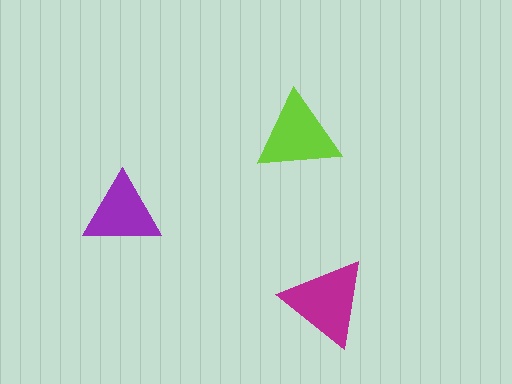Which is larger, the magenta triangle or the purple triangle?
The magenta one.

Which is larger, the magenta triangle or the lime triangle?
The magenta one.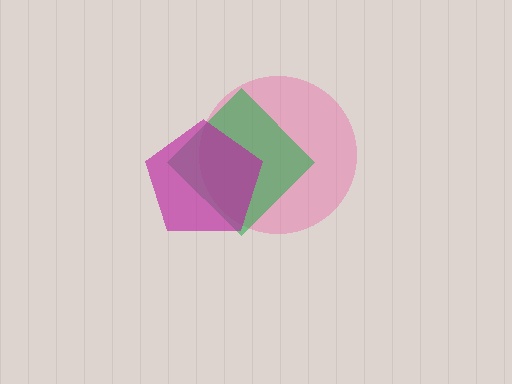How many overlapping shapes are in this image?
There are 3 overlapping shapes in the image.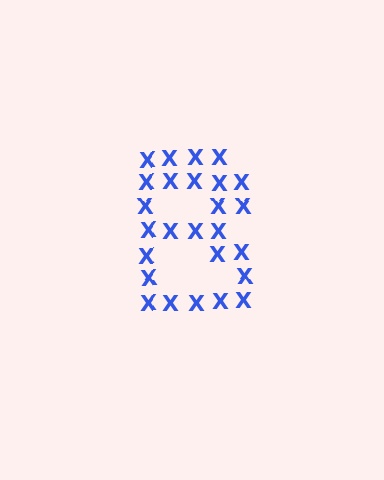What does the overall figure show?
The overall figure shows the letter B.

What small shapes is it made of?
It is made of small letter X's.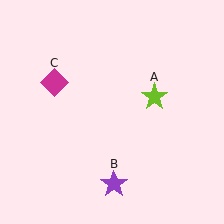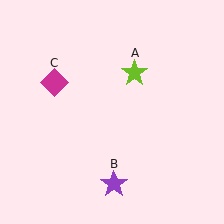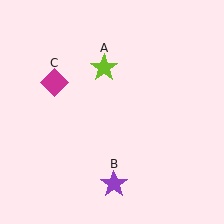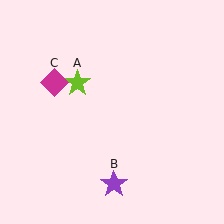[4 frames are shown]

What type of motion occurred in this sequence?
The lime star (object A) rotated counterclockwise around the center of the scene.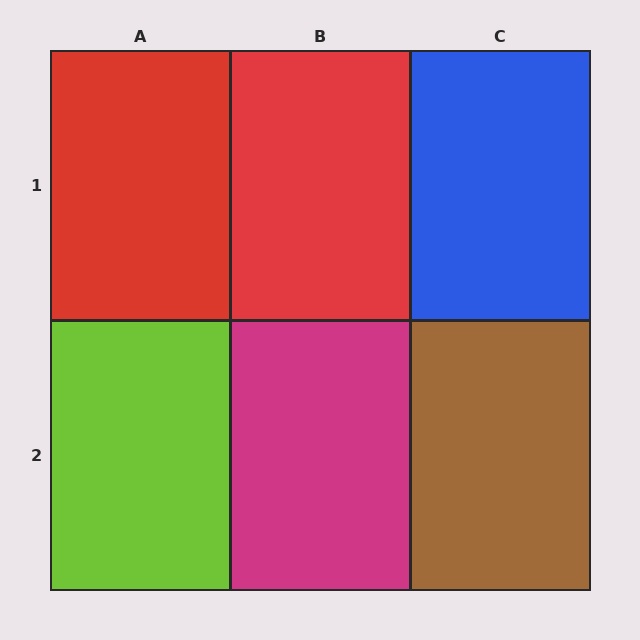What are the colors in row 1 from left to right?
Red, red, blue.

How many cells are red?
2 cells are red.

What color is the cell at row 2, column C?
Brown.